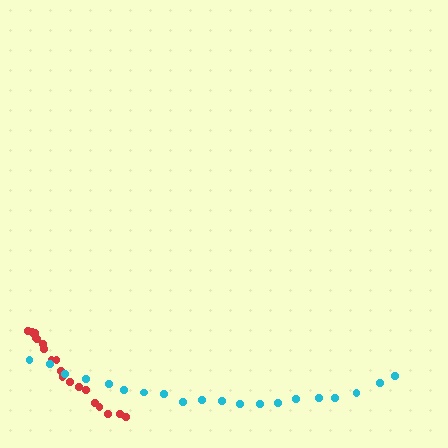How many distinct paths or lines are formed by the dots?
There are 2 distinct paths.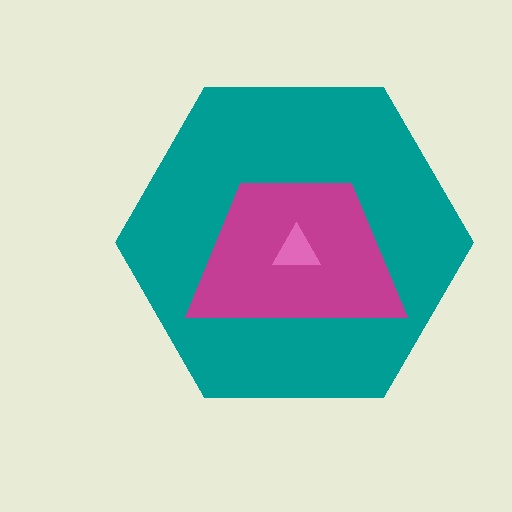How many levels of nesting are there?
3.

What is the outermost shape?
The teal hexagon.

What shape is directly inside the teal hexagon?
The magenta trapezoid.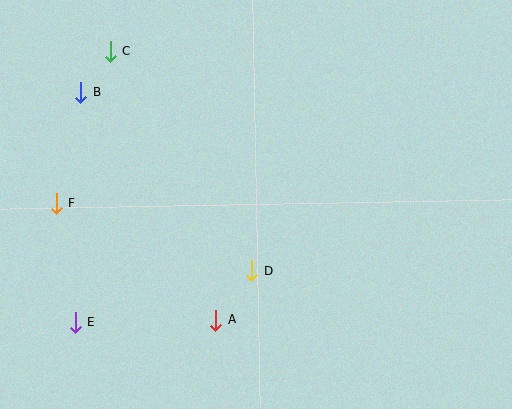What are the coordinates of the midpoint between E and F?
The midpoint between E and F is at (66, 263).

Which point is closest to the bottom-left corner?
Point E is closest to the bottom-left corner.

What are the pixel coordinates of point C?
Point C is at (110, 51).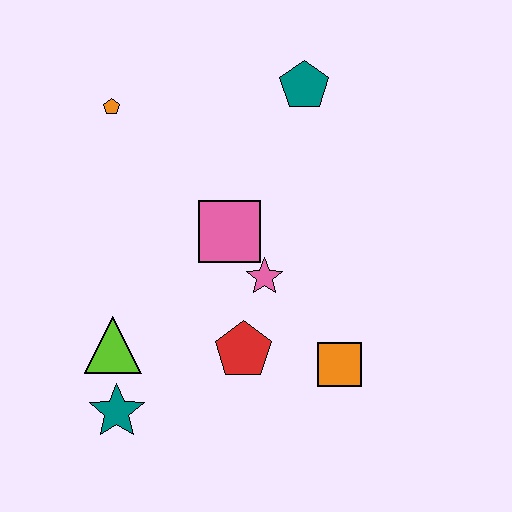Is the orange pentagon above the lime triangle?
Yes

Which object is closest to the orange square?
The red pentagon is closest to the orange square.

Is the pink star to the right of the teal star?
Yes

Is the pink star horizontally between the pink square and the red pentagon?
No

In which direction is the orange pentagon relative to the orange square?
The orange pentagon is above the orange square.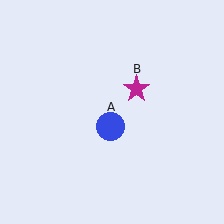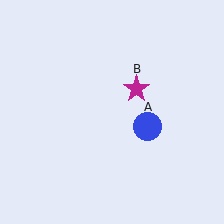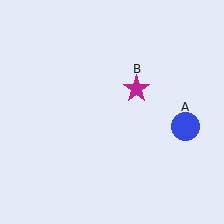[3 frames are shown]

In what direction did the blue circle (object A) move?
The blue circle (object A) moved right.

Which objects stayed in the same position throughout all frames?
Magenta star (object B) remained stationary.